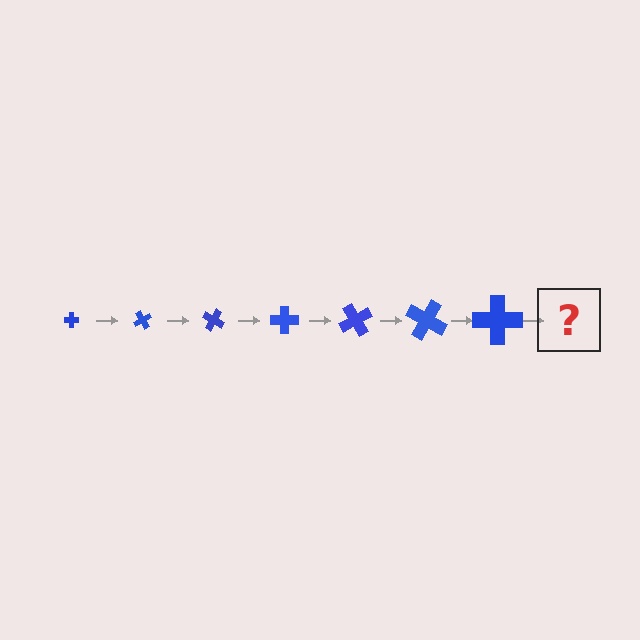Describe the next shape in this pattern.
It should be a cross, larger than the previous one and rotated 420 degrees from the start.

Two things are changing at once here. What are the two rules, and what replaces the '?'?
The two rules are that the cross grows larger each step and it rotates 60 degrees each step. The '?' should be a cross, larger than the previous one and rotated 420 degrees from the start.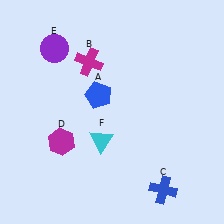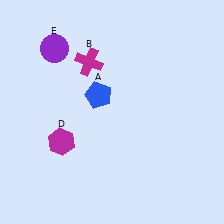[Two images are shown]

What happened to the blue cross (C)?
The blue cross (C) was removed in Image 2. It was in the bottom-right area of Image 1.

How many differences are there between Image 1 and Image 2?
There are 2 differences between the two images.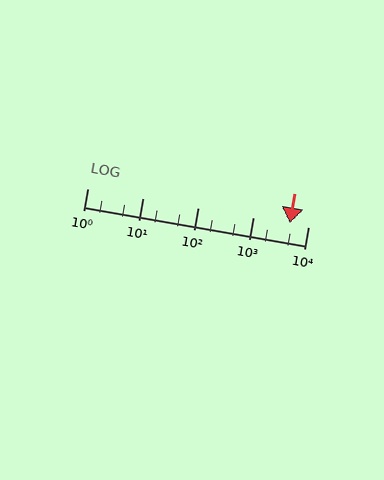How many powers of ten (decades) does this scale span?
The scale spans 4 decades, from 1 to 10000.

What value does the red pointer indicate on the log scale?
The pointer indicates approximately 4600.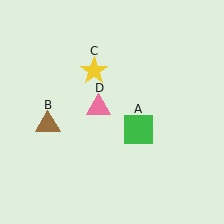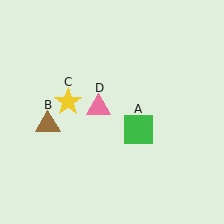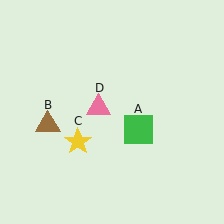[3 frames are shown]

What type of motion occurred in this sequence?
The yellow star (object C) rotated counterclockwise around the center of the scene.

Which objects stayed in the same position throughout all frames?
Green square (object A) and brown triangle (object B) and pink triangle (object D) remained stationary.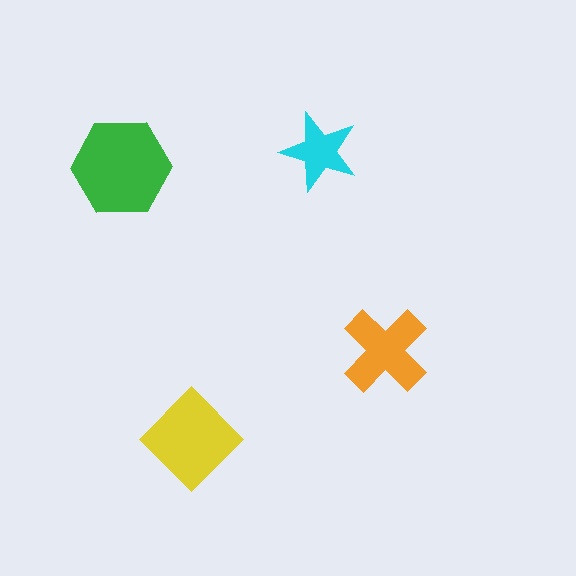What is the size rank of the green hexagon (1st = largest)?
1st.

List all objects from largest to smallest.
The green hexagon, the yellow diamond, the orange cross, the cyan star.